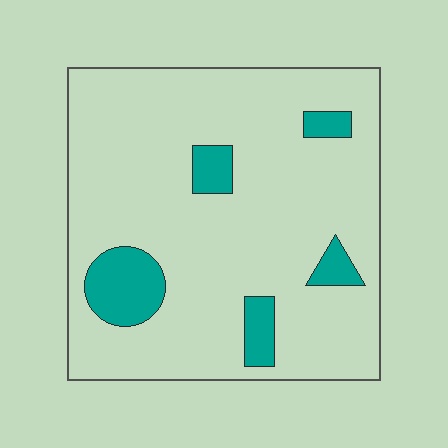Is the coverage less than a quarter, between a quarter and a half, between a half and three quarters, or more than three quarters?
Less than a quarter.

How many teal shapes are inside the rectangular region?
5.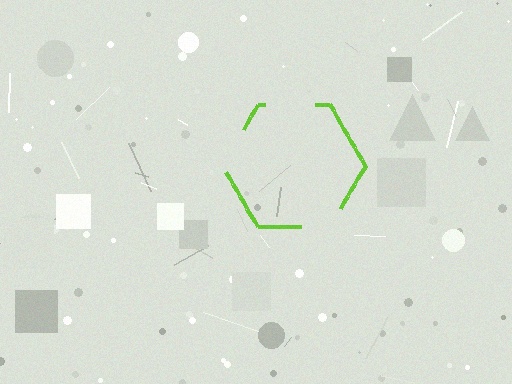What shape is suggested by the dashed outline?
The dashed outline suggests a hexagon.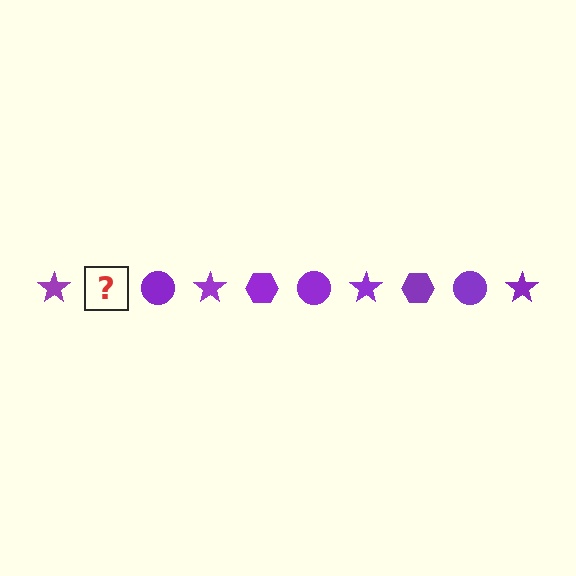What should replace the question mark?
The question mark should be replaced with a purple hexagon.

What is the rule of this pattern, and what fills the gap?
The rule is that the pattern cycles through star, hexagon, circle shapes in purple. The gap should be filled with a purple hexagon.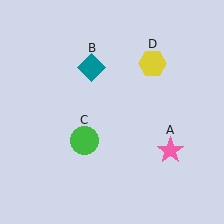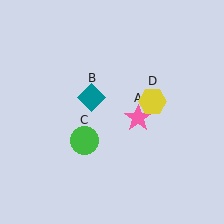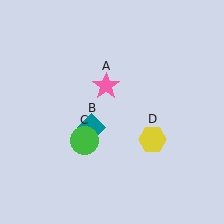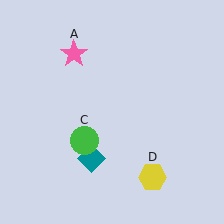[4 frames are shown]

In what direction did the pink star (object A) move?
The pink star (object A) moved up and to the left.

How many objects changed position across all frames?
3 objects changed position: pink star (object A), teal diamond (object B), yellow hexagon (object D).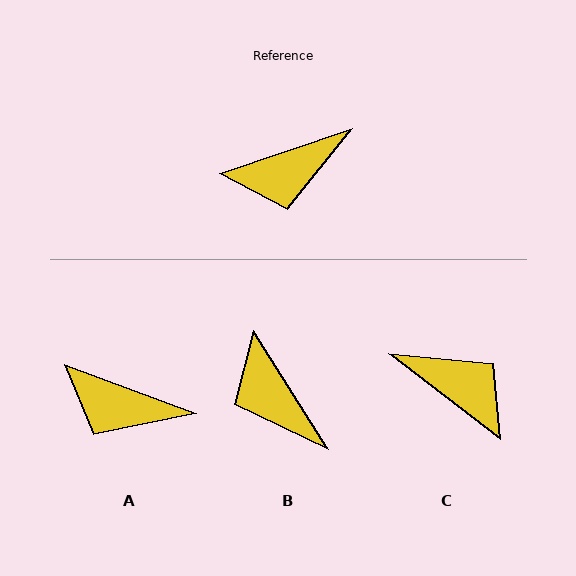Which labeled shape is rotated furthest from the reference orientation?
C, about 123 degrees away.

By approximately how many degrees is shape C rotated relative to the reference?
Approximately 123 degrees counter-clockwise.